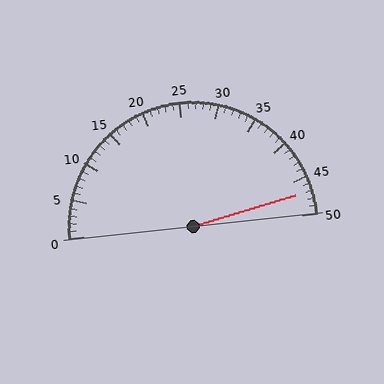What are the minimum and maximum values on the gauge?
The gauge ranges from 0 to 50.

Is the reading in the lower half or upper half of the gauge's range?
The reading is in the upper half of the range (0 to 50).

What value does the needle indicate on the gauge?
The needle indicates approximately 47.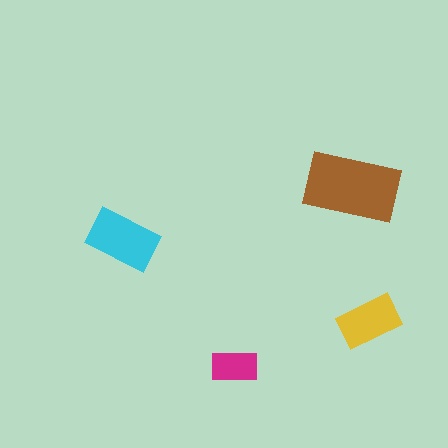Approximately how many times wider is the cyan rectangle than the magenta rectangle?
About 1.5 times wider.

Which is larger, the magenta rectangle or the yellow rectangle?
The yellow one.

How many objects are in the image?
There are 4 objects in the image.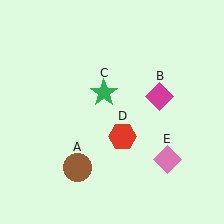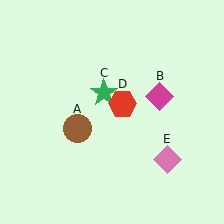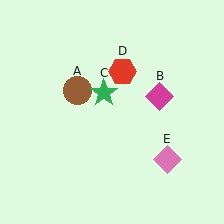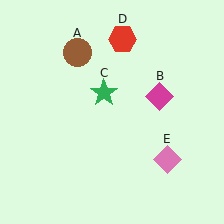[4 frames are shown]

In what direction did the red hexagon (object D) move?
The red hexagon (object D) moved up.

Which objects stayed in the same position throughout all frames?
Magenta diamond (object B) and green star (object C) and pink diamond (object E) remained stationary.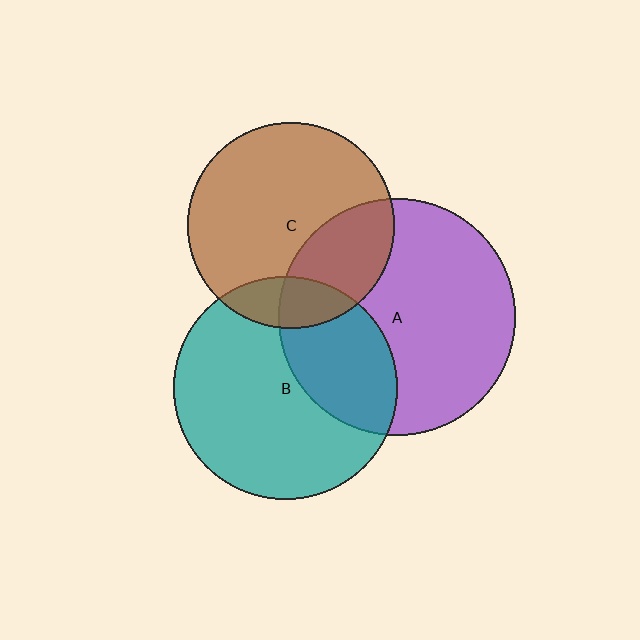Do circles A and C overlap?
Yes.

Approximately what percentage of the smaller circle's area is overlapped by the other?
Approximately 30%.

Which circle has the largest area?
Circle A (purple).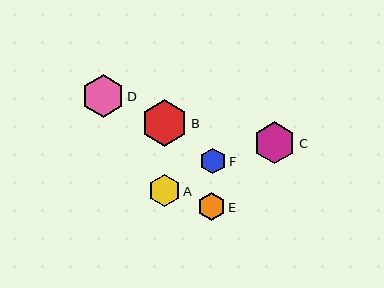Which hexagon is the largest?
Hexagon B is the largest with a size of approximately 46 pixels.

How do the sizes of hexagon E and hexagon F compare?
Hexagon E and hexagon F are approximately the same size.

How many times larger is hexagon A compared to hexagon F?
Hexagon A is approximately 1.2 times the size of hexagon F.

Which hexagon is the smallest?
Hexagon F is the smallest with a size of approximately 26 pixels.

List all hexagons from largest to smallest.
From largest to smallest: B, D, C, A, E, F.